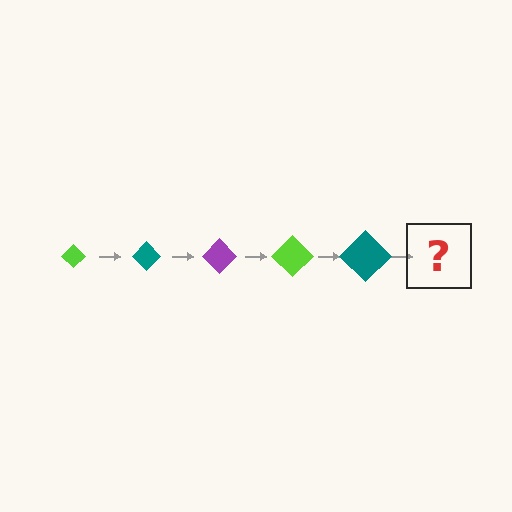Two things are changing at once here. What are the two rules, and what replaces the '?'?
The two rules are that the diamond grows larger each step and the color cycles through lime, teal, and purple. The '?' should be a purple diamond, larger than the previous one.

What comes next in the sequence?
The next element should be a purple diamond, larger than the previous one.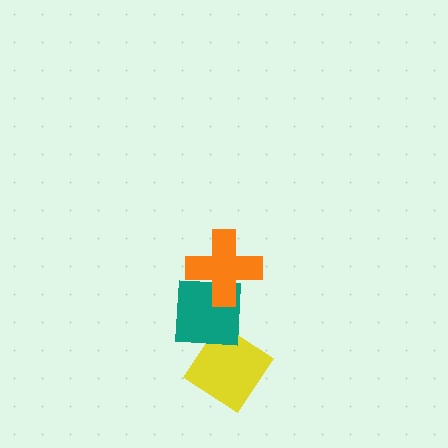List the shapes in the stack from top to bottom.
From top to bottom: the orange cross, the teal square, the yellow diamond.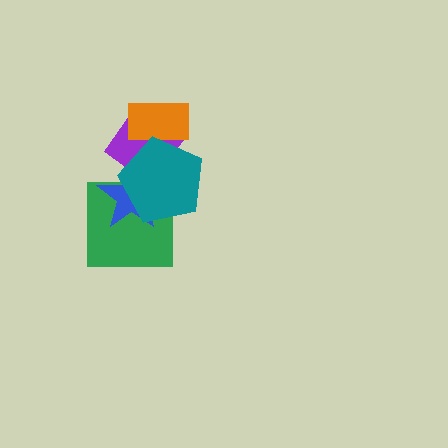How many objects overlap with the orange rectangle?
2 objects overlap with the orange rectangle.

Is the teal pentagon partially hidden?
No, no other shape covers it.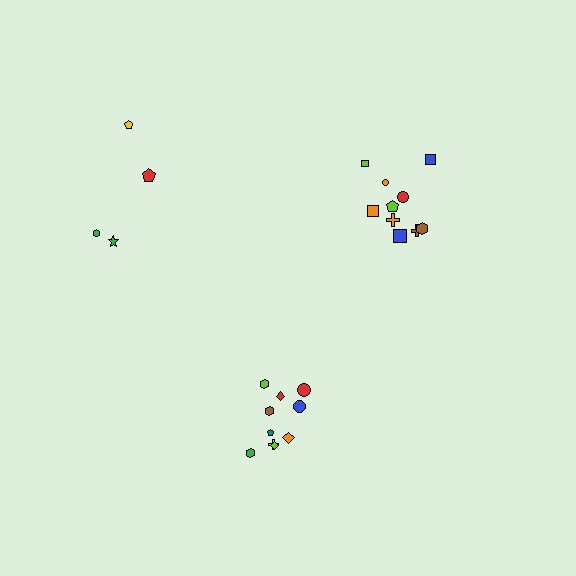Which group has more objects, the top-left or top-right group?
The top-right group.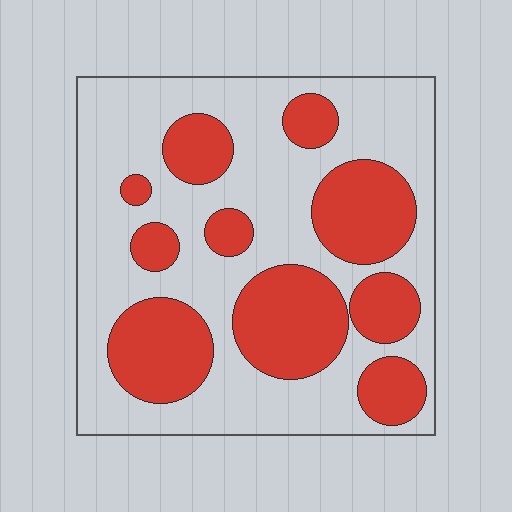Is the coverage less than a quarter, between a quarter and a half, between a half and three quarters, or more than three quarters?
Between a quarter and a half.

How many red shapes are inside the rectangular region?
10.